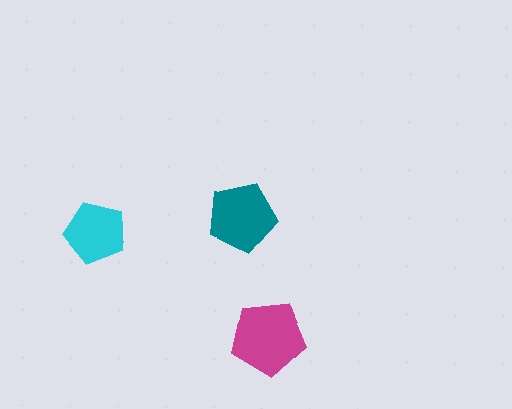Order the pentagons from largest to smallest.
the magenta one, the teal one, the cyan one.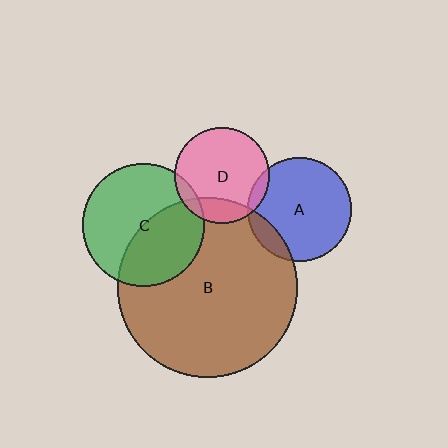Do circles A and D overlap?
Yes.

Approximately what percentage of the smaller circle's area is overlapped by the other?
Approximately 10%.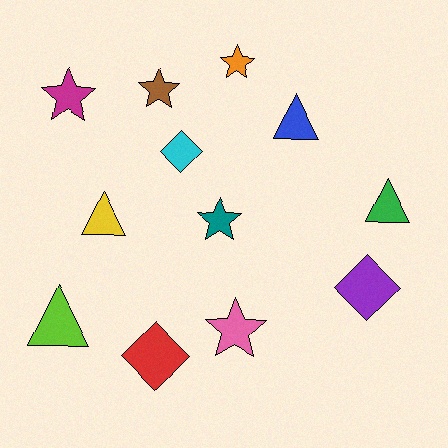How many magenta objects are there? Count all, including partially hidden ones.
There is 1 magenta object.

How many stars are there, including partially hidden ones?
There are 5 stars.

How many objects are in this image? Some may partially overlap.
There are 12 objects.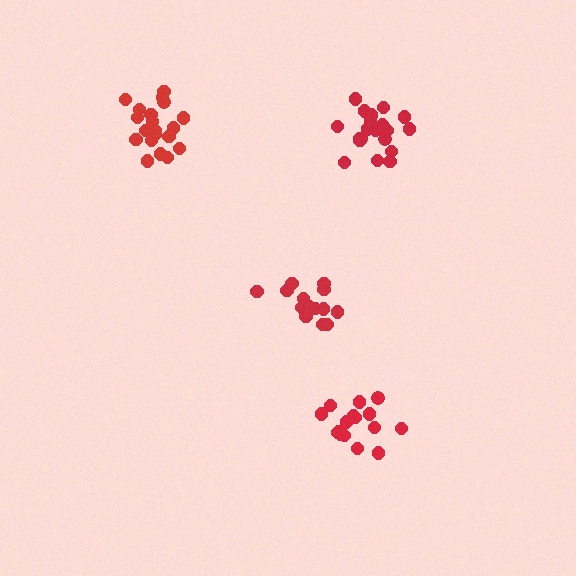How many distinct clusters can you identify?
There are 4 distinct clusters.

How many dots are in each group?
Group 1: 20 dots, Group 2: 15 dots, Group 3: 16 dots, Group 4: 20 dots (71 total).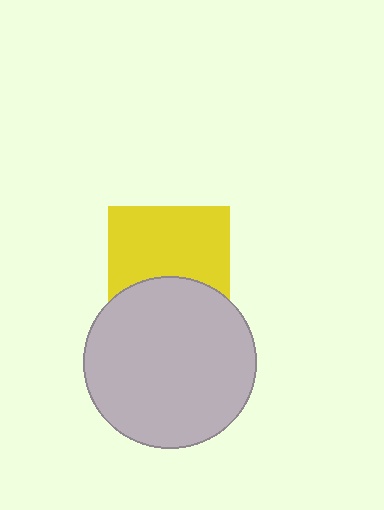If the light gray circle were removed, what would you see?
You would see the complete yellow square.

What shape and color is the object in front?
The object in front is a light gray circle.